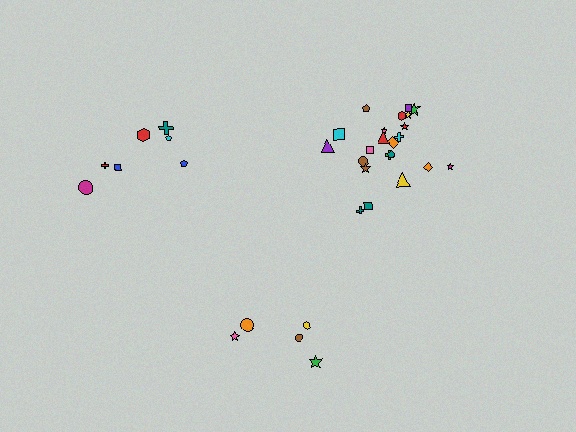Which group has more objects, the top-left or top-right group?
The top-right group.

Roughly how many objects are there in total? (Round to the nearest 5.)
Roughly 35 objects in total.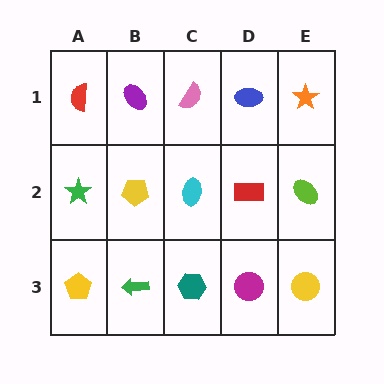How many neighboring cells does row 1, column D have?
3.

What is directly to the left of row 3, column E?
A magenta circle.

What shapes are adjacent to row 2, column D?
A blue ellipse (row 1, column D), a magenta circle (row 3, column D), a cyan ellipse (row 2, column C), a lime ellipse (row 2, column E).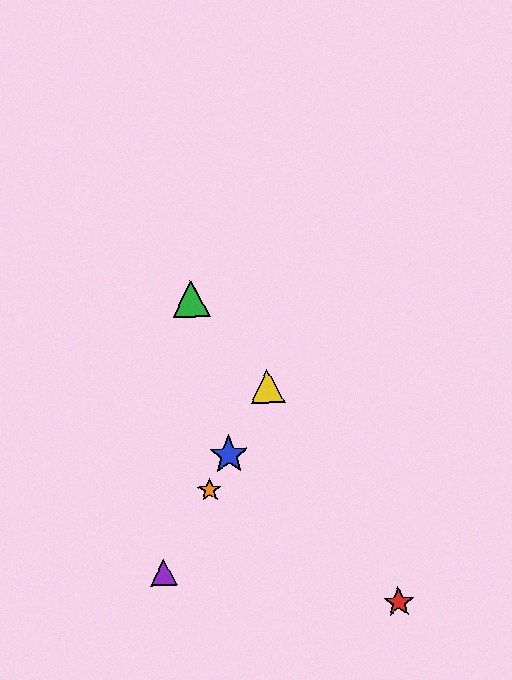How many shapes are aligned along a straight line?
4 shapes (the blue star, the yellow triangle, the purple triangle, the orange star) are aligned along a straight line.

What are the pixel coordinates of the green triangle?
The green triangle is at (191, 299).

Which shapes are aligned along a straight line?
The blue star, the yellow triangle, the purple triangle, the orange star are aligned along a straight line.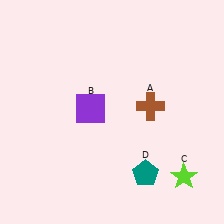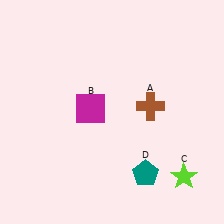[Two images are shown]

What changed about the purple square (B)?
In Image 1, B is purple. In Image 2, it changed to magenta.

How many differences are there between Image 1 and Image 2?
There is 1 difference between the two images.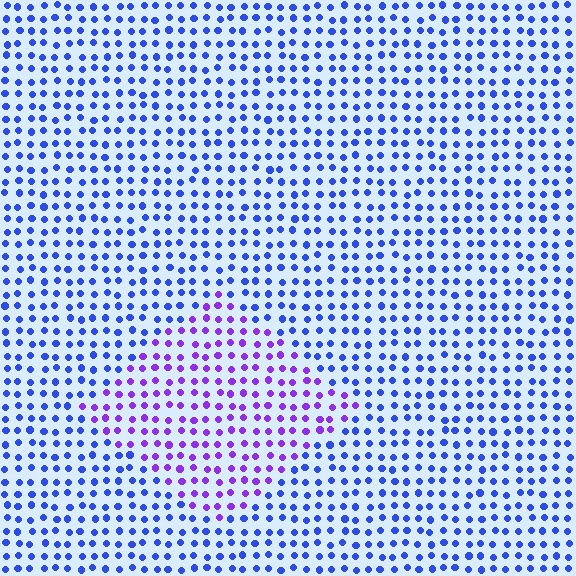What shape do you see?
I see a diamond.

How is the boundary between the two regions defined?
The boundary is defined purely by a slight shift in hue (about 43 degrees). Spacing, size, and orientation are identical on both sides.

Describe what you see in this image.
The image is filled with small blue elements in a uniform arrangement. A diamond-shaped region is visible where the elements are tinted to a slightly different hue, forming a subtle color boundary.